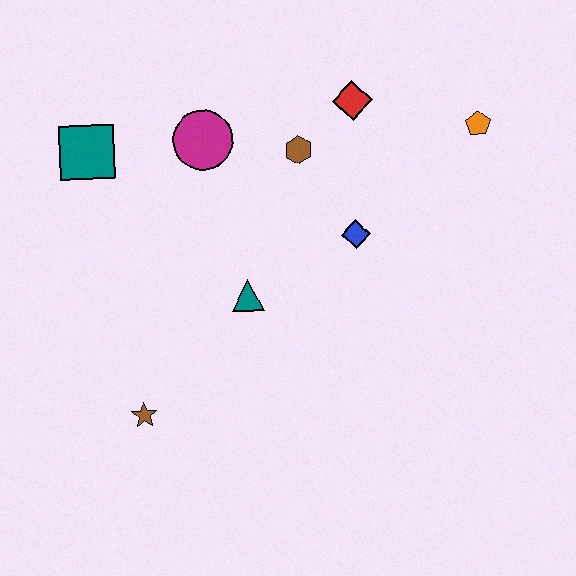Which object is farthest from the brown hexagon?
The brown star is farthest from the brown hexagon.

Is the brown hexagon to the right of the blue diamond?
No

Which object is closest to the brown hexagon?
The red diamond is closest to the brown hexagon.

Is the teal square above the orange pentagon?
No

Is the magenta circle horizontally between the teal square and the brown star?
No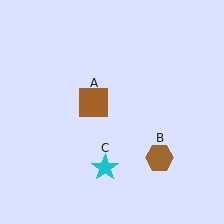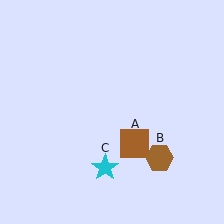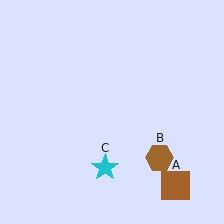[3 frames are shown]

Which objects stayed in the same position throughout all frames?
Brown hexagon (object B) and cyan star (object C) remained stationary.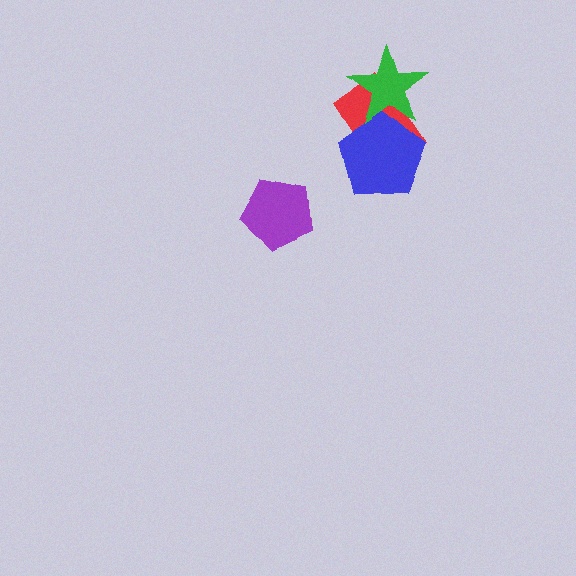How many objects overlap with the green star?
2 objects overlap with the green star.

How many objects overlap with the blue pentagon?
2 objects overlap with the blue pentagon.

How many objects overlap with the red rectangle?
2 objects overlap with the red rectangle.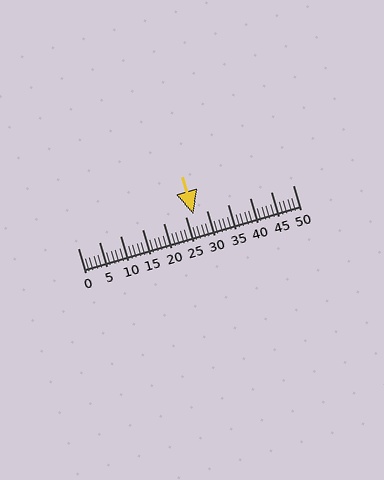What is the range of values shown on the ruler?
The ruler shows values from 0 to 50.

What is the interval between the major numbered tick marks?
The major tick marks are spaced 5 units apart.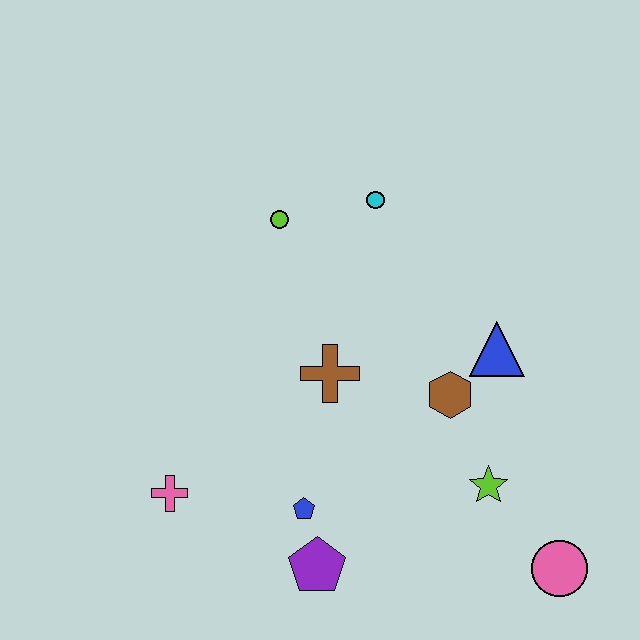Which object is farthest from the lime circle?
The pink circle is farthest from the lime circle.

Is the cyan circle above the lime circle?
Yes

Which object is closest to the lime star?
The brown hexagon is closest to the lime star.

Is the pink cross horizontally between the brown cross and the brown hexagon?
No